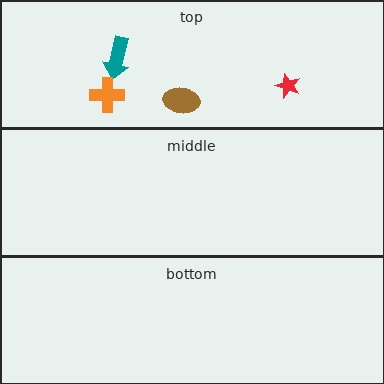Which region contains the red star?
The top region.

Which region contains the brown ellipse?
The top region.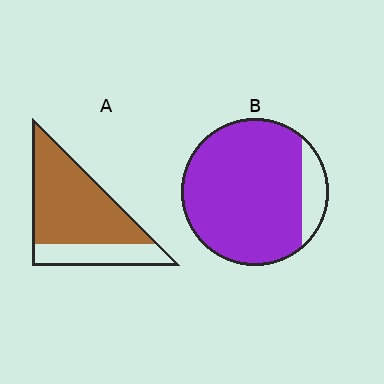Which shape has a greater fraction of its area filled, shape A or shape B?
Shape B.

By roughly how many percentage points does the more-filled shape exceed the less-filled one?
By roughly 15 percentage points (B over A).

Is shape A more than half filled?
Yes.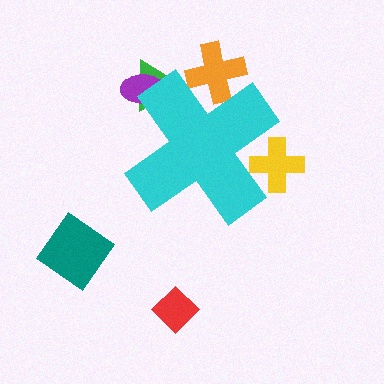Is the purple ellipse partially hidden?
Yes, the purple ellipse is partially hidden behind the cyan cross.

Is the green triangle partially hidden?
Yes, the green triangle is partially hidden behind the cyan cross.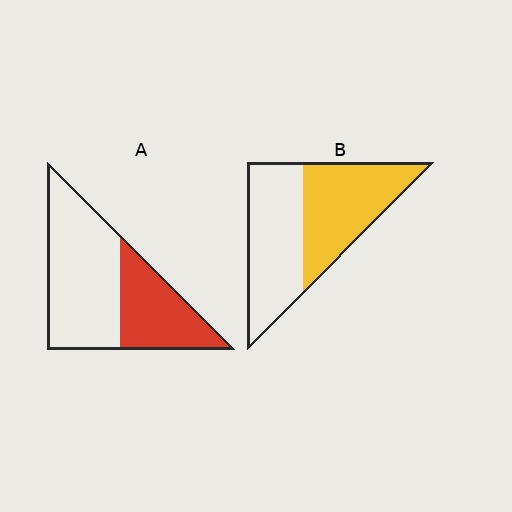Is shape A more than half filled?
No.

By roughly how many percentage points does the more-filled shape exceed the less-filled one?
By roughly 10 percentage points (B over A).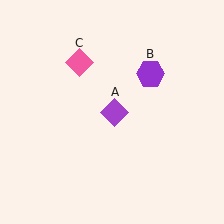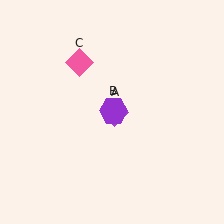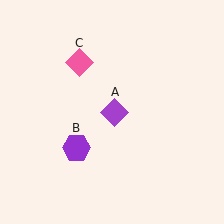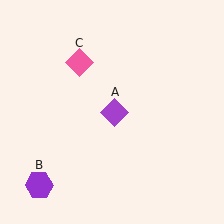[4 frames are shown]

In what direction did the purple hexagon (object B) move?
The purple hexagon (object B) moved down and to the left.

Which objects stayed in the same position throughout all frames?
Purple diamond (object A) and pink diamond (object C) remained stationary.